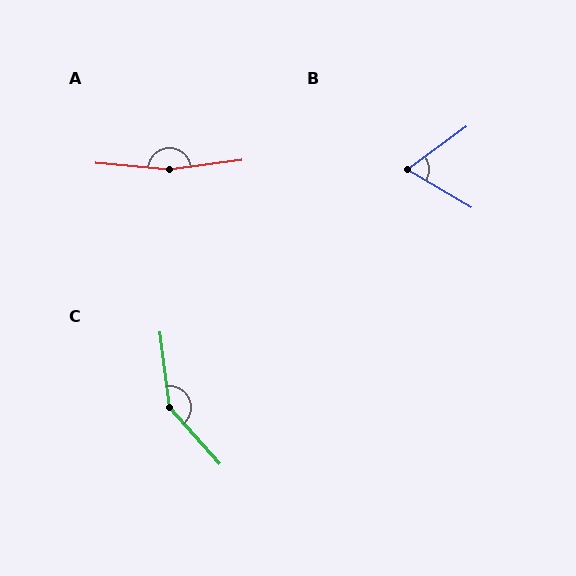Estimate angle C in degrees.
Approximately 145 degrees.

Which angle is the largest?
A, at approximately 167 degrees.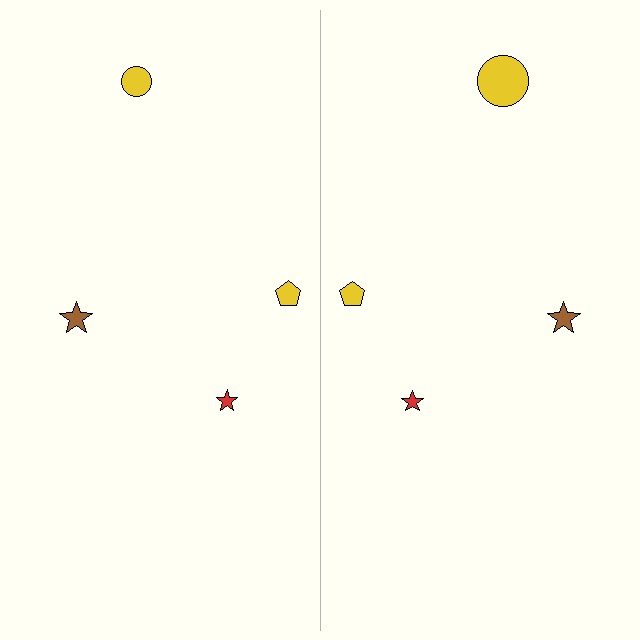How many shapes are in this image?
There are 8 shapes in this image.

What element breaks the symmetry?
The yellow circle on the right side has a different size than its mirror counterpart.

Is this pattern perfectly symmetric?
No, the pattern is not perfectly symmetric. The yellow circle on the right side has a different size than its mirror counterpart.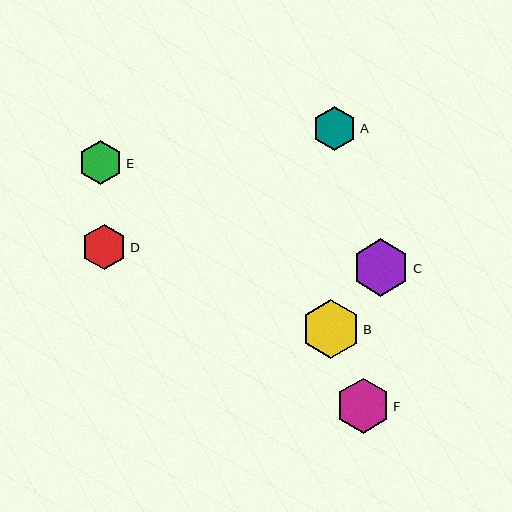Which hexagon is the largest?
Hexagon B is the largest with a size of approximately 59 pixels.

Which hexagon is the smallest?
Hexagon A is the smallest with a size of approximately 44 pixels.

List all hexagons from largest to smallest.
From largest to smallest: B, C, F, D, E, A.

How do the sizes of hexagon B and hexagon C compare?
Hexagon B and hexagon C are approximately the same size.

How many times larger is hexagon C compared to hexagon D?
Hexagon C is approximately 1.3 times the size of hexagon D.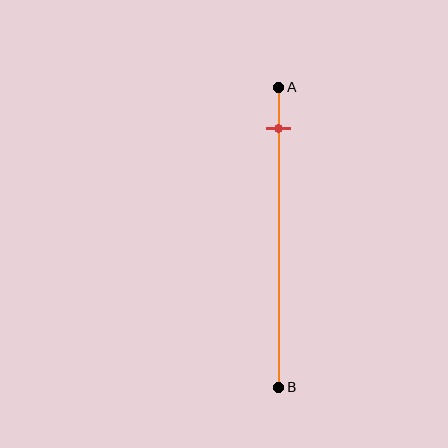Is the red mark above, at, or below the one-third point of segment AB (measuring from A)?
The red mark is above the one-third point of segment AB.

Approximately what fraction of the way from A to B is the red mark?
The red mark is approximately 15% of the way from A to B.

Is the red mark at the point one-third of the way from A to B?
No, the mark is at about 15% from A, not at the 33% one-third point.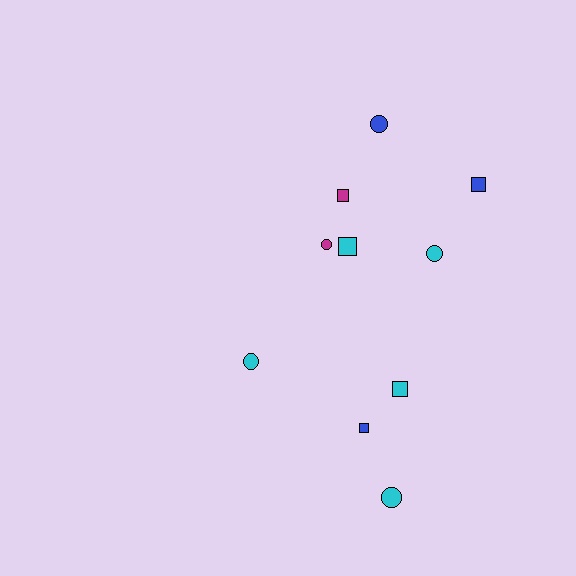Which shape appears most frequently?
Square, with 5 objects.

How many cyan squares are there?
There are 2 cyan squares.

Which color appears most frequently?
Cyan, with 5 objects.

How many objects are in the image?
There are 10 objects.